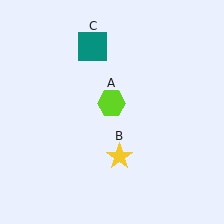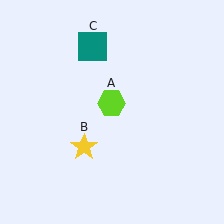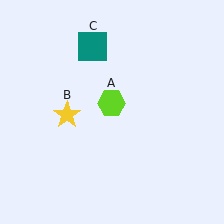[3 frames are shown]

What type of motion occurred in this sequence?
The yellow star (object B) rotated clockwise around the center of the scene.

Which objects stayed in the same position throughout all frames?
Lime hexagon (object A) and teal square (object C) remained stationary.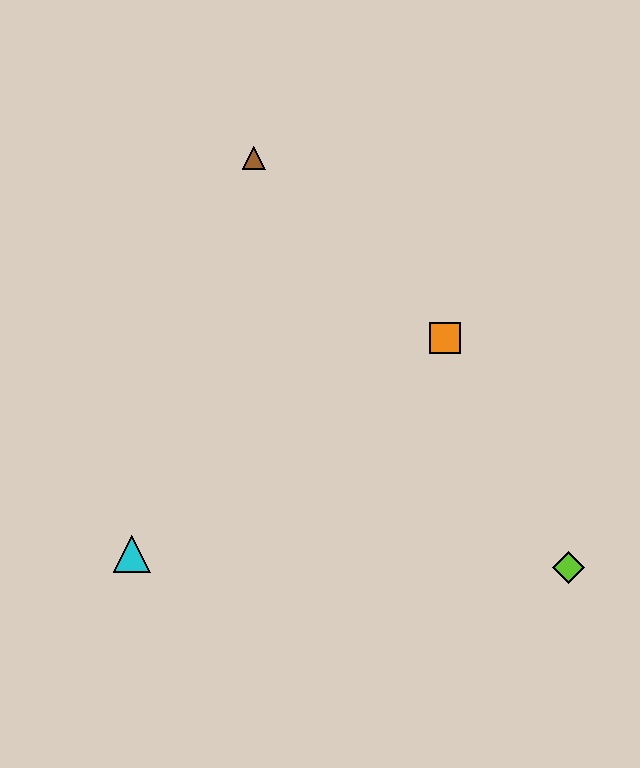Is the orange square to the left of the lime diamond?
Yes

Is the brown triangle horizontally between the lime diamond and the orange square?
No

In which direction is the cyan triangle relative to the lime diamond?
The cyan triangle is to the left of the lime diamond.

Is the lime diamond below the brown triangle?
Yes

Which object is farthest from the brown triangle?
The lime diamond is farthest from the brown triangle.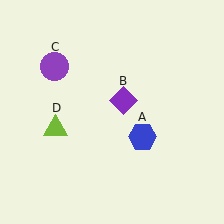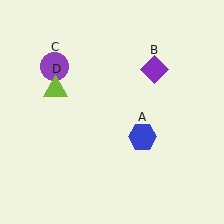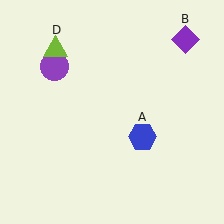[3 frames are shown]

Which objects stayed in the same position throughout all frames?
Blue hexagon (object A) and purple circle (object C) remained stationary.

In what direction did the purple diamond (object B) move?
The purple diamond (object B) moved up and to the right.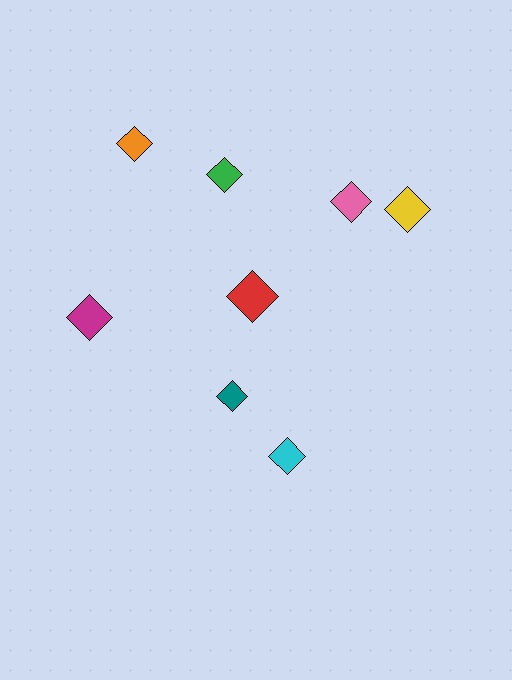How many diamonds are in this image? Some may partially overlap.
There are 8 diamonds.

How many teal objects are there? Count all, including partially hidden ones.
There is 1 teal object.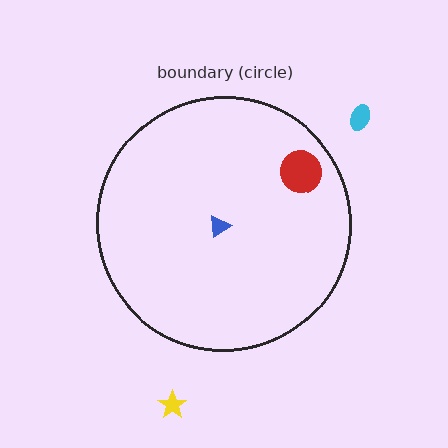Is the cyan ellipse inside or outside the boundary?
Outside.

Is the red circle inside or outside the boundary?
Inside.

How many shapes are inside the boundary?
2 inside, 2 outside.